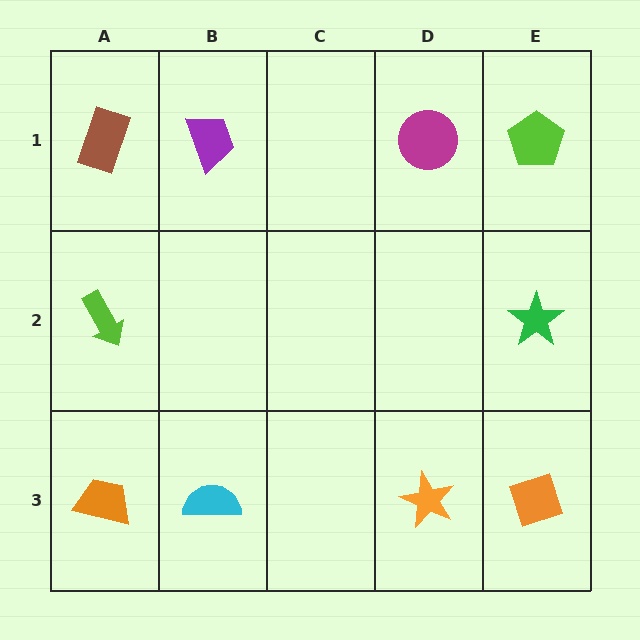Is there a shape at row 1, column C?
No, that cell is empty.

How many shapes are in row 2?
2 shapes.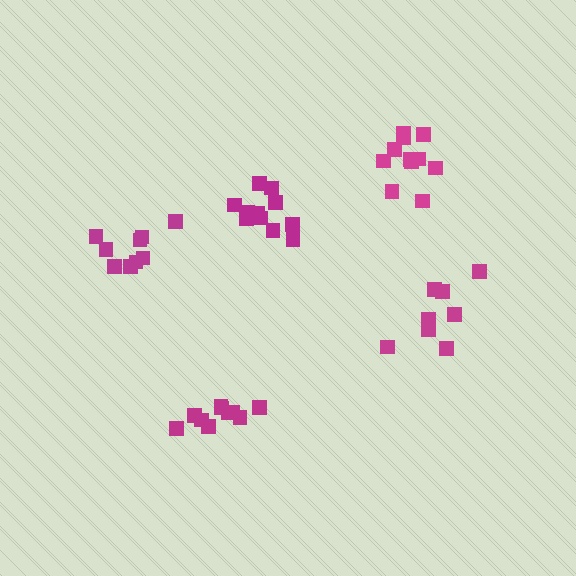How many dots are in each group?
Group 1: 8 dots, Group 2: 11 dots, Group 3: 9 dots, Group 4: 11 dots, Group 5: 10 dots (49 total).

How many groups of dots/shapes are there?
There are 5 groups.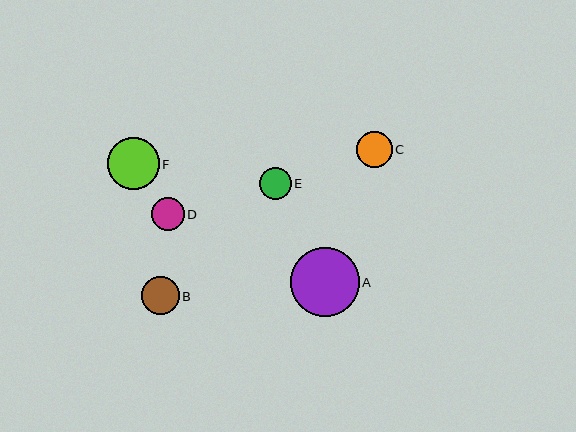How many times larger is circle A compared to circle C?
Circle A is approximately 1.9 times the size of circle C.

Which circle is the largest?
Circle A is the largest with a size of approximately 68 pixels.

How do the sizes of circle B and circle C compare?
Circle B and circle C are approximately the same size.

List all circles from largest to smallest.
From largest to smallest: A, F, B, C, D, E.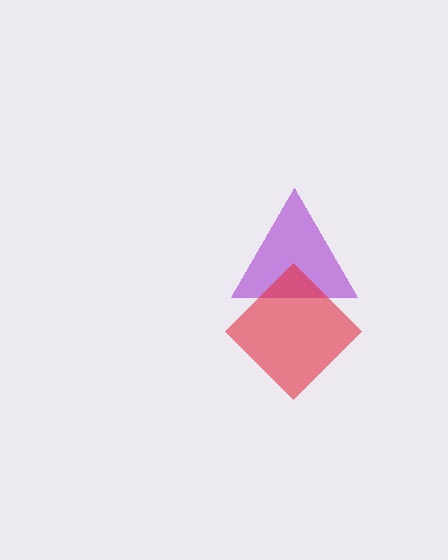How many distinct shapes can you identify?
There are 2 distinct shapes: a purple triangle, a red diamond.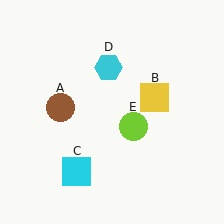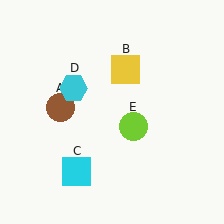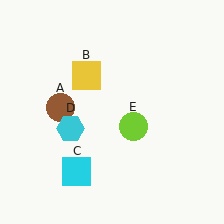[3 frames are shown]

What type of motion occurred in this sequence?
The yellow square (object B), cyan hexagon (object D) rotated counterclockwise around the center of the scene.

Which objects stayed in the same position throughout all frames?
Brown circle (object A) and cyan square (object C) and lime circle (object E) remained stationary.